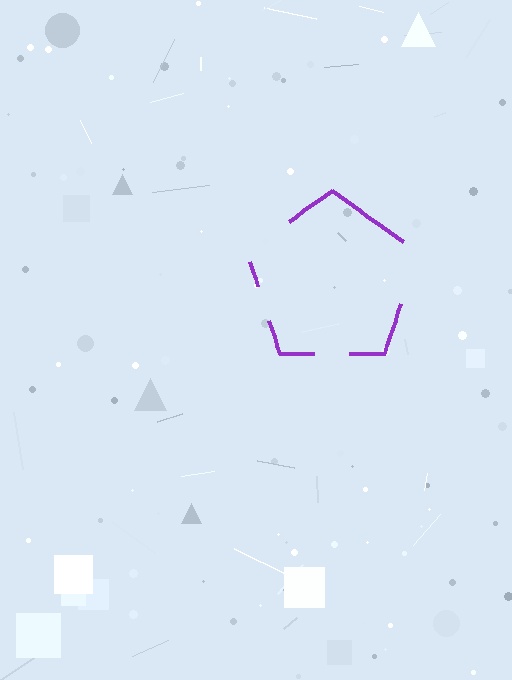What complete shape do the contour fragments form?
The contour fragments form a pentagon.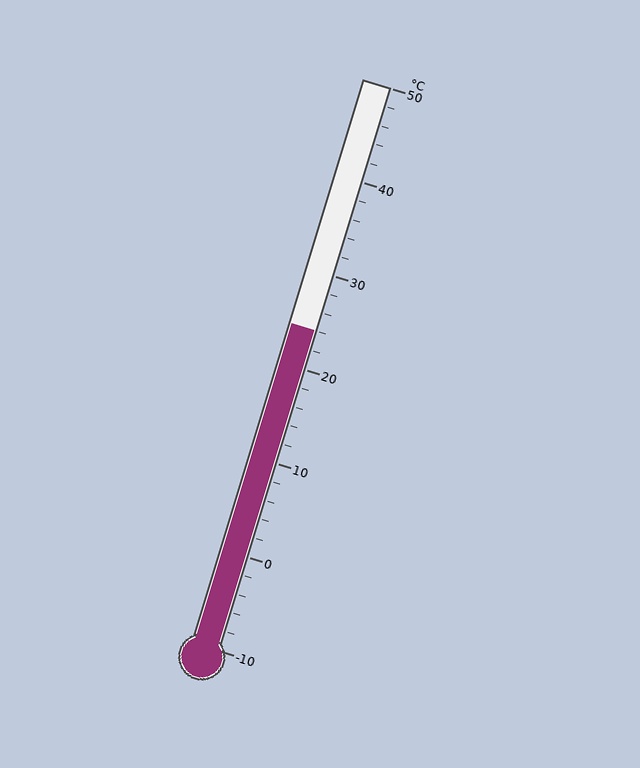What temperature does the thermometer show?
The thermometer shows approximately 24°C.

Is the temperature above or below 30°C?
The temperature is below 30°C.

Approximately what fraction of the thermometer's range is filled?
The thermometer is filled to approximately 55% of its range.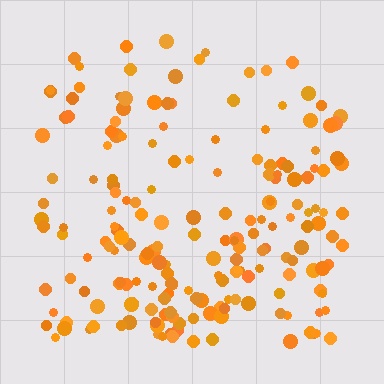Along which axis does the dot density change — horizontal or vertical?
Vertical.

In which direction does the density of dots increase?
From top to bottom, with the bottom side densest.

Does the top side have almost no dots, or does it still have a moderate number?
Still a moderate number, just noticeably fewer than the bottom.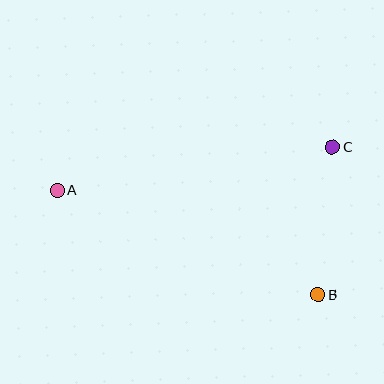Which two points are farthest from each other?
Points A and B are farthest from each other.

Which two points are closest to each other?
Points B and C are closest to each other.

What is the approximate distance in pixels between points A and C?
The distance between A and C is approximately 279 pixels.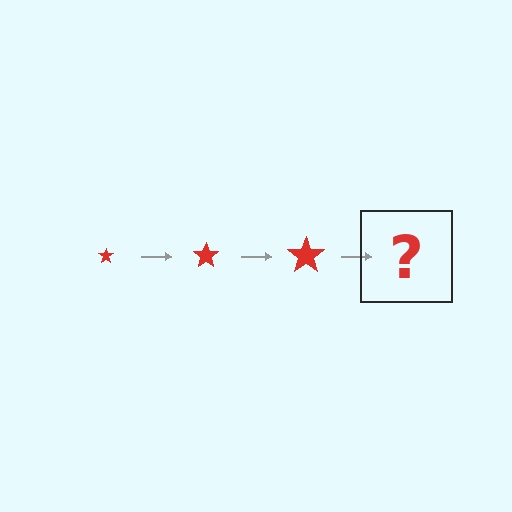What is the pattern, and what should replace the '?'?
The pattern is that the star gets progressively larger each step. The '?' should be a red star, larger than the previous one.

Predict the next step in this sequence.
The next step is a red star, larger than the previous one.